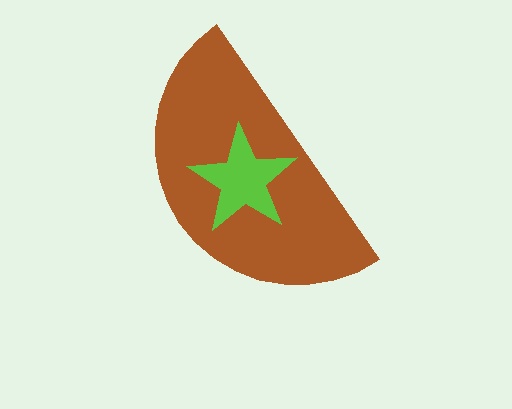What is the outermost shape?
The brown semicircle.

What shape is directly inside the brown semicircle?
The lime star.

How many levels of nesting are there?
2.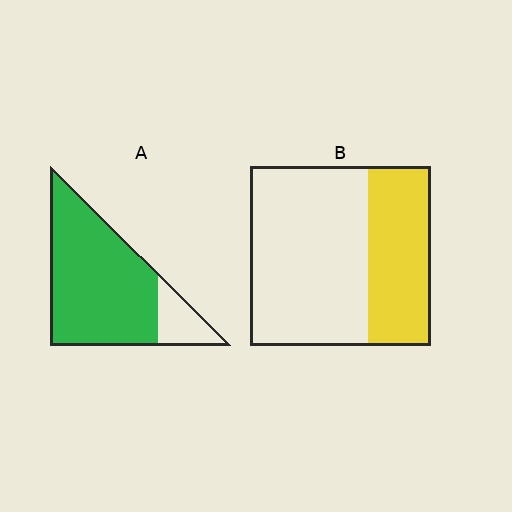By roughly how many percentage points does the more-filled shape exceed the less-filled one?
By roughly 50 percentage points (A over B).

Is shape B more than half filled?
No.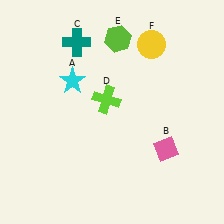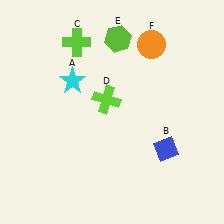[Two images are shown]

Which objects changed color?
B changed from pink to blue. C changed from teal to lime. F changed from yellow to orange.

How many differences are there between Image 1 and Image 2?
There are 3 differences between the two images.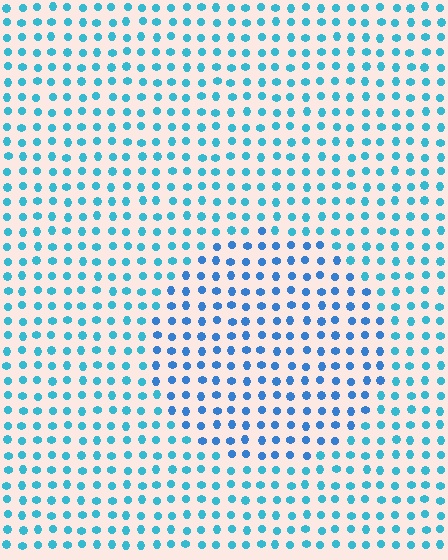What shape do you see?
I see a circle.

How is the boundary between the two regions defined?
The boundary is defined purely by a slight shift in hue (about 23 degrees). Spacing, size, and orientation are identical on both sides.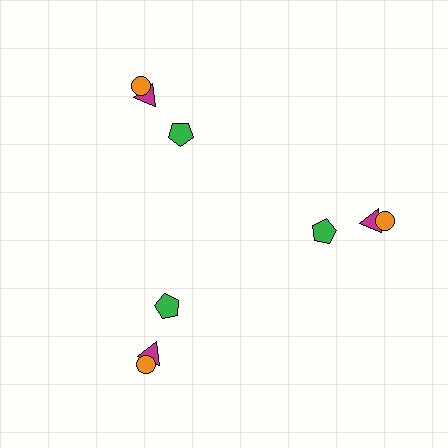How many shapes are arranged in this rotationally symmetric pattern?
There are 9 shapes, arranged in 3 groups of 3.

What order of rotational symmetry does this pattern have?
This pattern has 3-fold rotational symmetry.